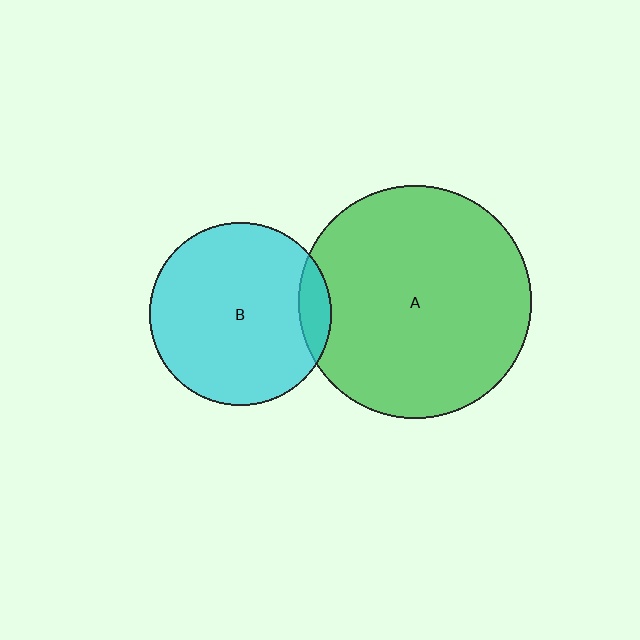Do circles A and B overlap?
Yes.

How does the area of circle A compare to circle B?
Approximately 1.6 times.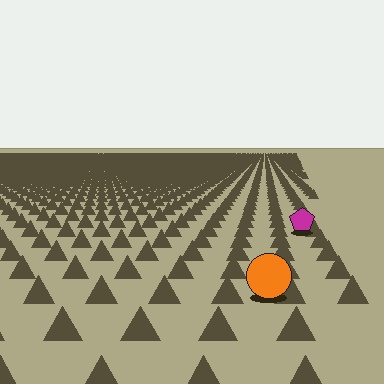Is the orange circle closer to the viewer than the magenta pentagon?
Yes. The orange circle is closer — you can tell from the texture gradient: the ground texture is coarser near it.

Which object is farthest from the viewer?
The magenta pentagon is farthest from the viewer. It appears smaller and the ground texture around it is denser.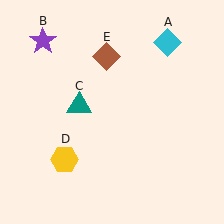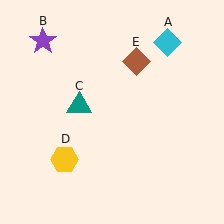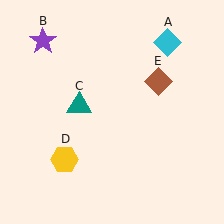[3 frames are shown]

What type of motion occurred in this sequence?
The brown diamond (object E) rotated clockwise around the center of the scene.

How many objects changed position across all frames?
1 object changed position: brown diamond (object E).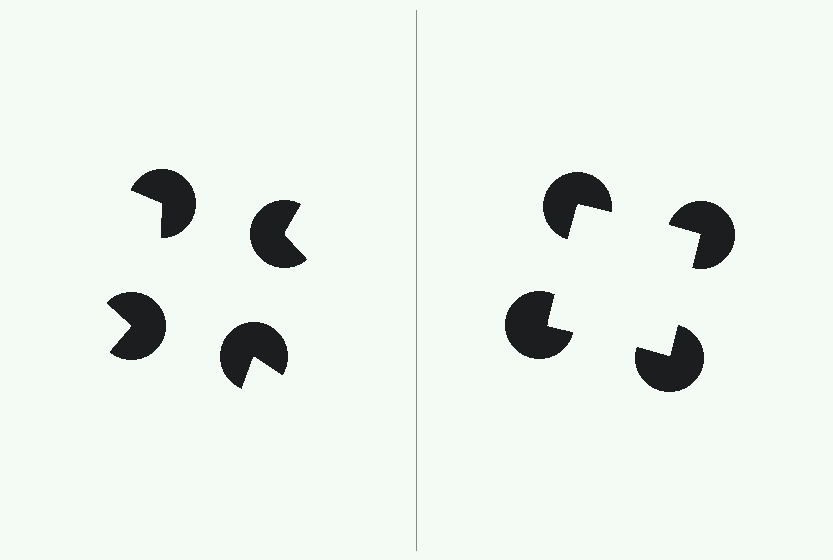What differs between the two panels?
The pac-man discs are positioned identically on both sides; only the wedge orientations differ. On the right they align to a square; on the left they are misaligned.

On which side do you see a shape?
An illusory square appears on the right side. On the left side the wedge cuts are rotated, so no coherent shape forms.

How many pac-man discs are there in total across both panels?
8 — 4 on each side.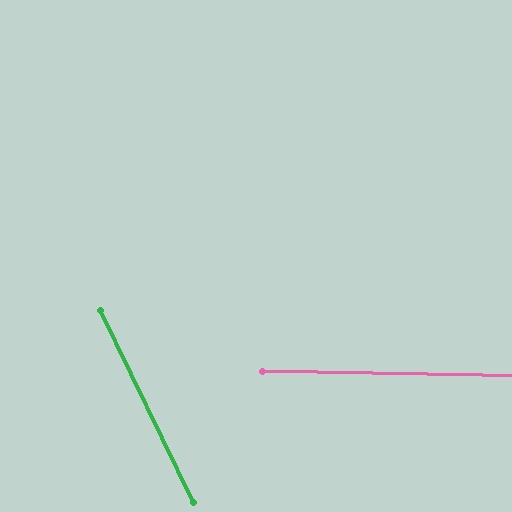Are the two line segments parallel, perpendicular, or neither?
Neither parallel nor perpendicular — they differ by about 63°.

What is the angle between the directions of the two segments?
Approximately 63 degrees.